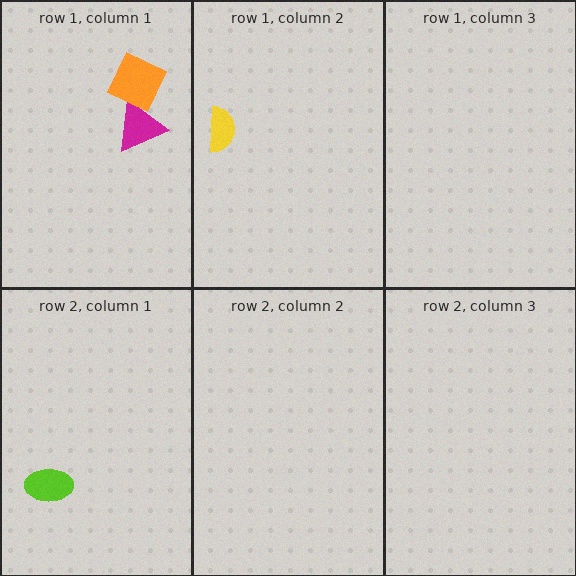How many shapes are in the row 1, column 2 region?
1.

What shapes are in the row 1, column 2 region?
The yellow semicircle.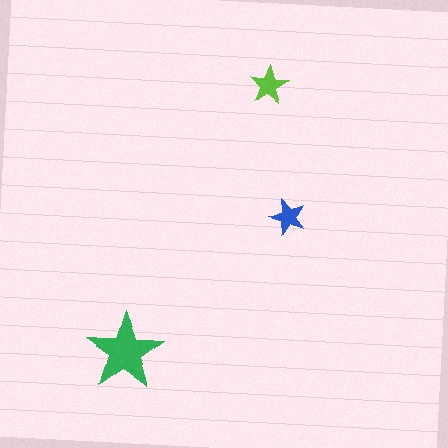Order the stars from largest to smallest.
the green one, the lime one, the blue one.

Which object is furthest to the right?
The blue star is rightmost.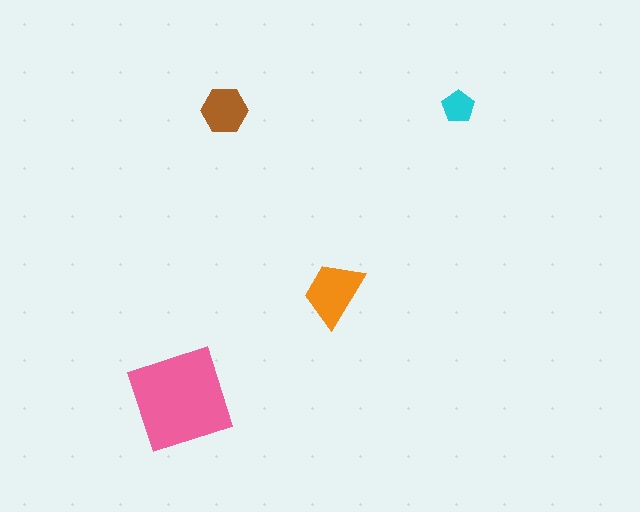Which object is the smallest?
The cyan pentagon.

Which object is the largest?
The pink diamond.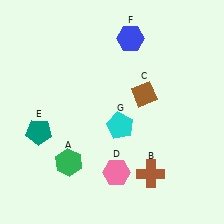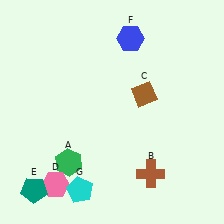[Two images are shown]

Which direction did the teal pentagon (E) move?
The teal pentagon (E) moved down.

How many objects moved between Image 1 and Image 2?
3 objects moved between the two images.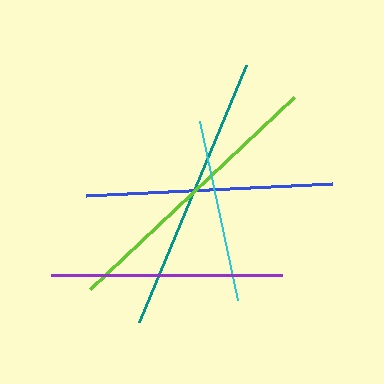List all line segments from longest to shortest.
From longest to shortest: lime, teal, blue, purple, cyan.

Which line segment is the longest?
The lime line is the longest at approximately 279 pixels.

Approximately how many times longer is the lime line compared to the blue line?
The lime line is approximately 1.1 times the length of the blue line.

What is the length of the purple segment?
The purple segment is approximately 231 pixels long.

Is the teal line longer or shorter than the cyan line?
The teal line is longer than the cyan line.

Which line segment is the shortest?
The cyan line is the shortest at approximately 183 pixels.